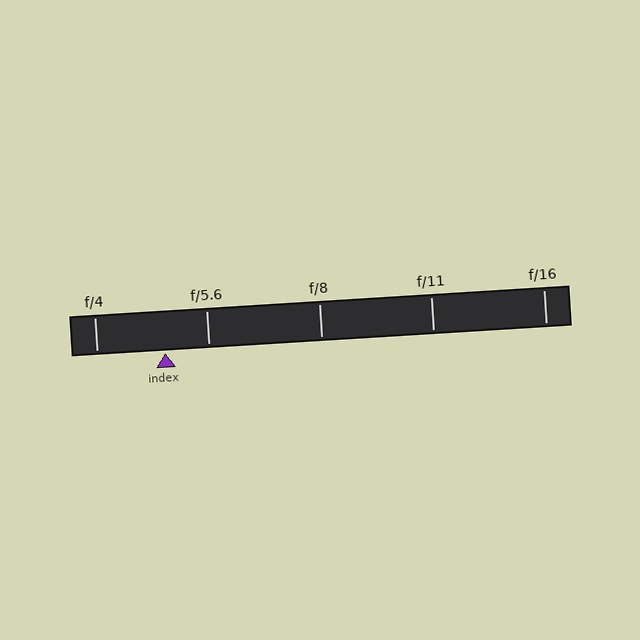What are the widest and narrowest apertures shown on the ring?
The widest aperture shown is f/4 and the narrowest is f/16.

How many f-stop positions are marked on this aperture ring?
There are 5 f-stop positions marked.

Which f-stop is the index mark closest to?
The index mark is closest to f/5.6.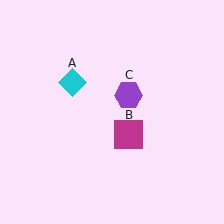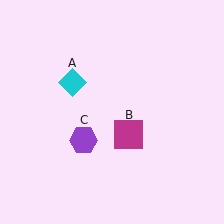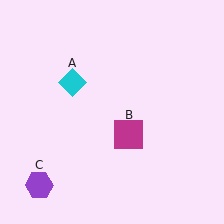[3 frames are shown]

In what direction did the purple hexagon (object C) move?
The purple hexagon (object C) moved down and to the left.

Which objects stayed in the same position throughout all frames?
Cyan diamond (object A) and magenta square (object B) remained stationary.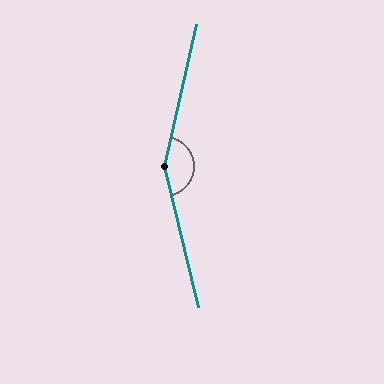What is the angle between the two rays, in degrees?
Approximately 154 degrees.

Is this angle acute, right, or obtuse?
It is obtuse.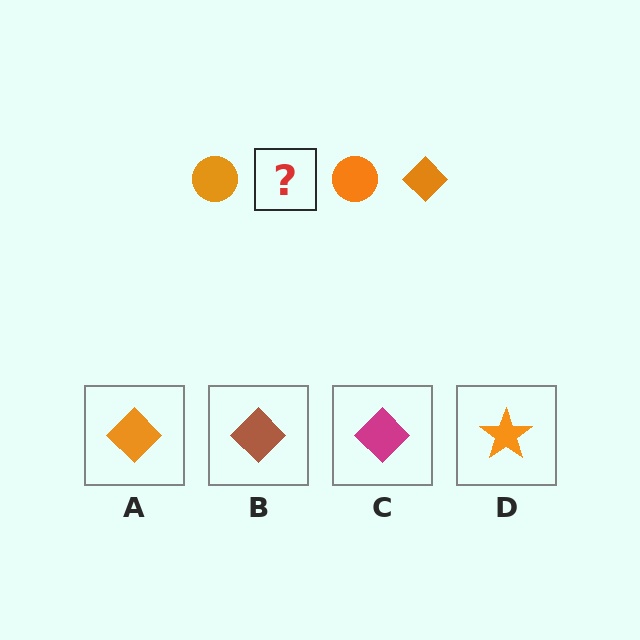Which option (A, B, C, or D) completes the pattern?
A.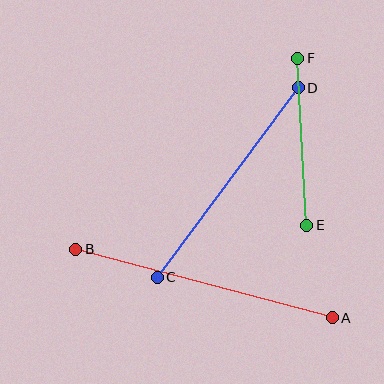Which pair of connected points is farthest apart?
Points A and B are farthest apart.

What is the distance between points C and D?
The distance is approximately 236 pixels.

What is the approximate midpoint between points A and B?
The midpoint is at approximately (204, 284) pixels.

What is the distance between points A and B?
The distance is approximately 265 pixels.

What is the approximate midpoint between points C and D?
The midpoint is at approximately (228, 182) pixels.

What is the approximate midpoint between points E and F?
The midpoint is at approximately (302, 142) pixels.